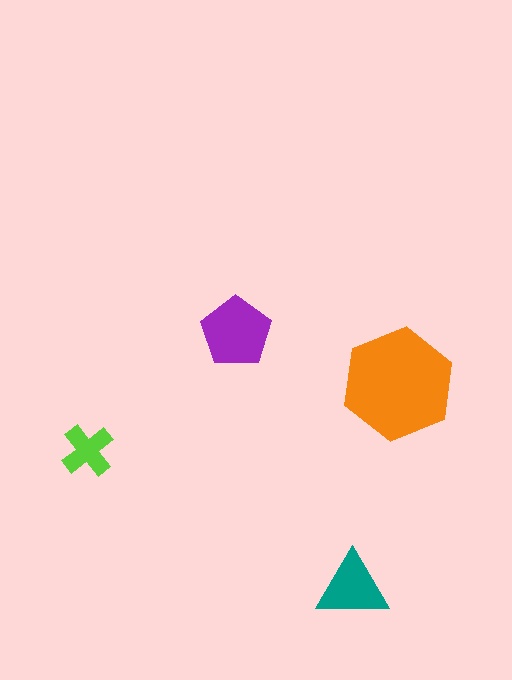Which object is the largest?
The orange hexagon.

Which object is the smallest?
The lime cross.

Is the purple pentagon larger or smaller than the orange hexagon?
Smaller.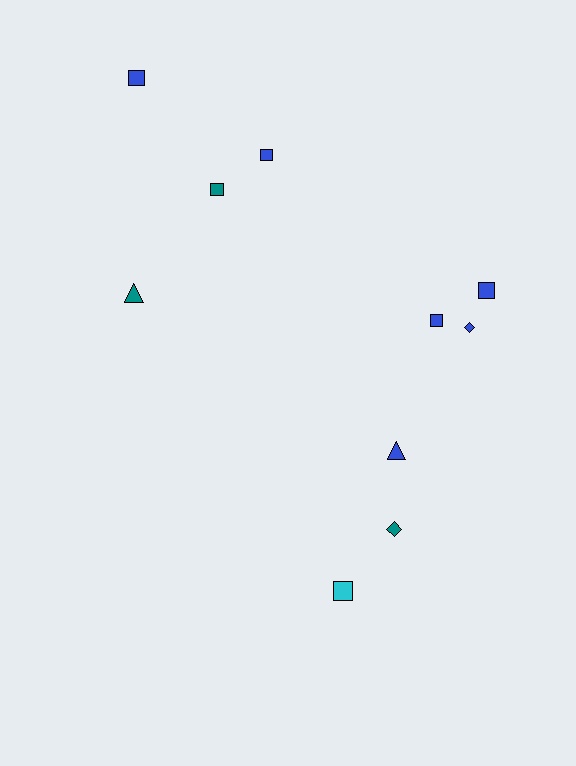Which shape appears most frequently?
Square, with 6 objects.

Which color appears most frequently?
Blue, with 6 objects.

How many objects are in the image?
There are 10 objects.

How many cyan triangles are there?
There are no cyan triangles.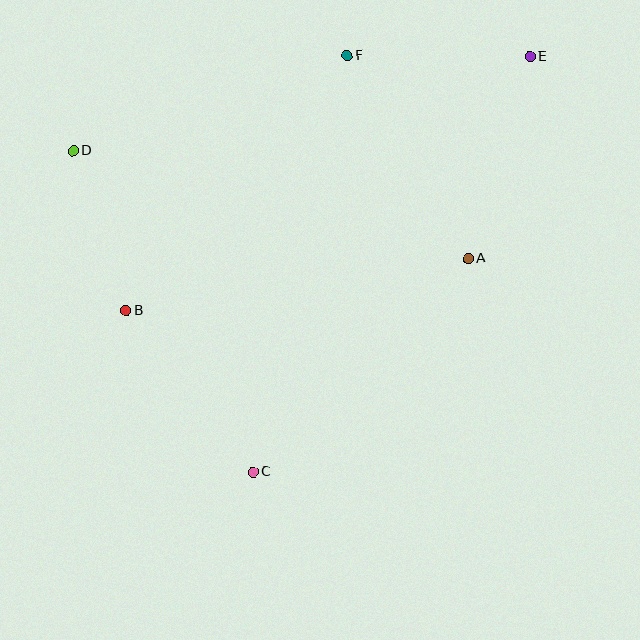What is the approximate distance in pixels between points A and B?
The distance between A and B is approximately 346 pixels.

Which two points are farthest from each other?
Points C and E are farthest from each other.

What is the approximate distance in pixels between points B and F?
The distance between B and F is approximately 338 pixels.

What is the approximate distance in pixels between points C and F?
The distance between C and F is approximately 427 pixels.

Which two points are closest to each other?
Points B and D are closest to each other.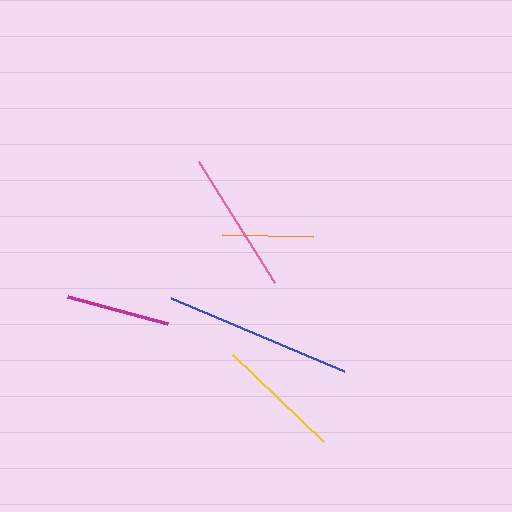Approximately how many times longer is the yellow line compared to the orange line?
The yellow line is approximately 1.4 times the length of the orange line.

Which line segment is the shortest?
The orange line is the shortest at approximately 91 pixels.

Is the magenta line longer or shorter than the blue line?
The blue line is longer than the magenta line.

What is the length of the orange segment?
The orange segment is approximately 91 pixels long.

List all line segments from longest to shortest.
From longest to shortest: blue, pink, yellow, magenta, orange.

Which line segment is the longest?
The blue line is the longest at approximately 188 pixels.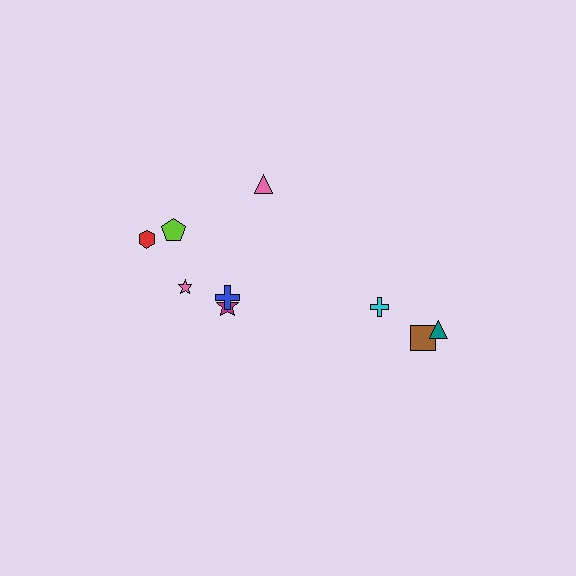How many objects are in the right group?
There are 3 objects.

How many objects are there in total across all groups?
There are 9 objects.